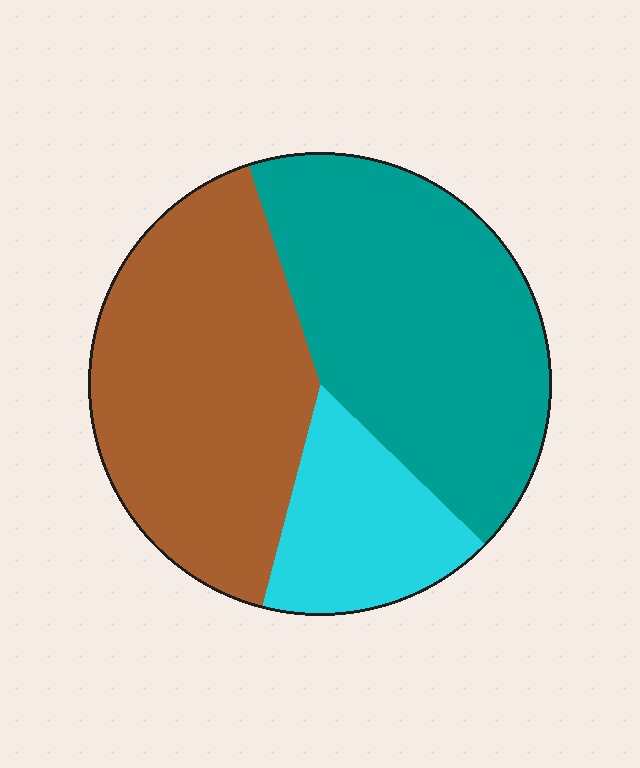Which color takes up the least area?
Cyan, at roughly 15%.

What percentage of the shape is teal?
Teal takes up about two fifths (2/5) of the shape.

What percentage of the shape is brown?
Brown covers around 40% of the shape.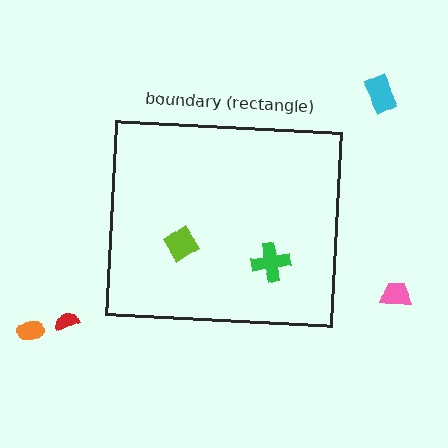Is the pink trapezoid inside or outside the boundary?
Outside.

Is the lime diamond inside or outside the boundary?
Inside.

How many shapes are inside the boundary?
2 inside, 4 outside.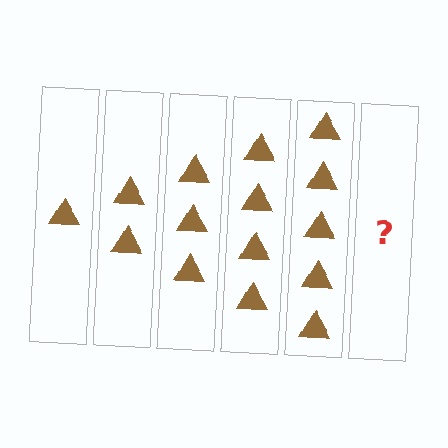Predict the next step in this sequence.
The next step is 6 triangles.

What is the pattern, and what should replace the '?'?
The pattern is that each step adds one more triangle. The '?' should be 6 triangles.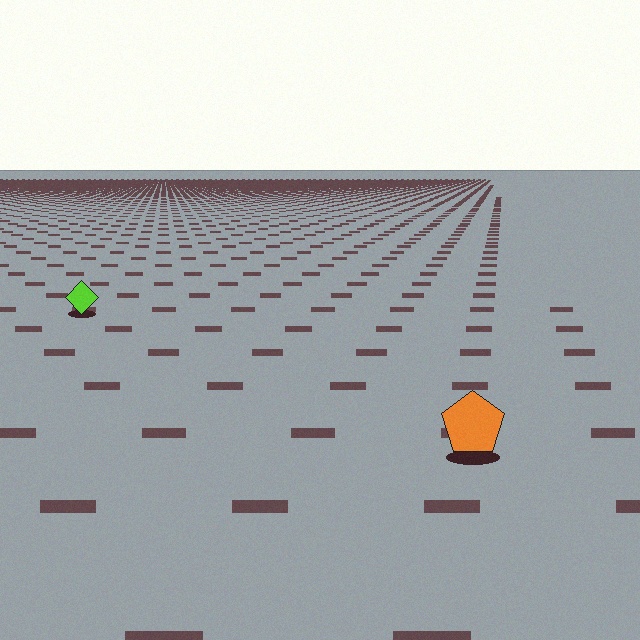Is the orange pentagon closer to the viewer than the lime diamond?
Yes. The orange pentagon is closer — you can tell from the texture gradient: the ground texture is coarser near it.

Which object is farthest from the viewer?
The lime diamond is farthest from the viewer. It appears smaller and the ground texture around it is denser.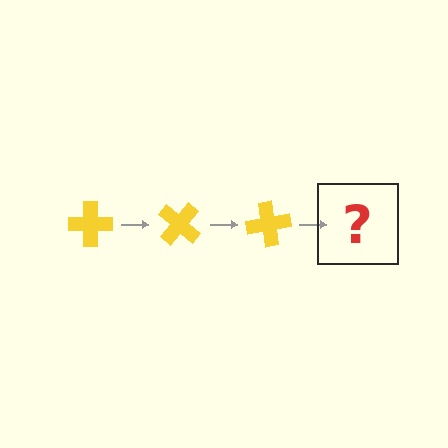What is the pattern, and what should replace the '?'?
The pattern is that the cross rotates 40 degrees each step. The '?' should be a yellow cross rotated 120 degrees.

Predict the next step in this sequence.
The next step is a yellow cross rotated 120 degrees.